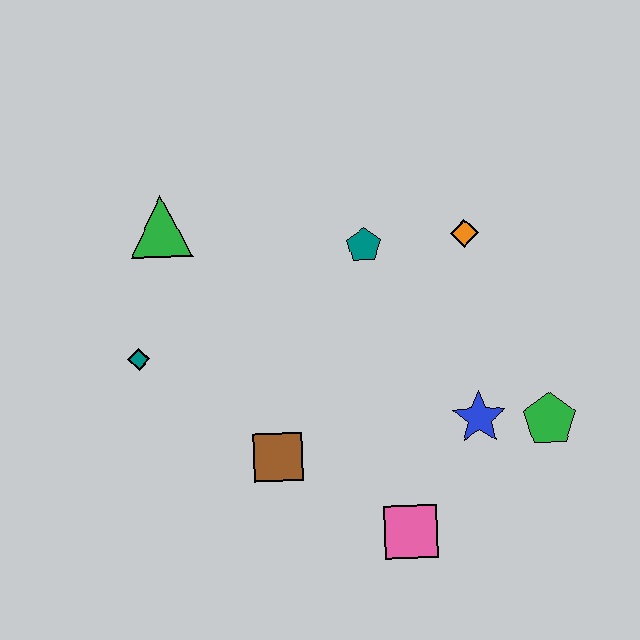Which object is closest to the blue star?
The green pentagon is closest to the blue star.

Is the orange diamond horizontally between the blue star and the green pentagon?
No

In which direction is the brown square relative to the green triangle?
The brown square is below the green triangle.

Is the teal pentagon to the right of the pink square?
No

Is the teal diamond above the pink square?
Yes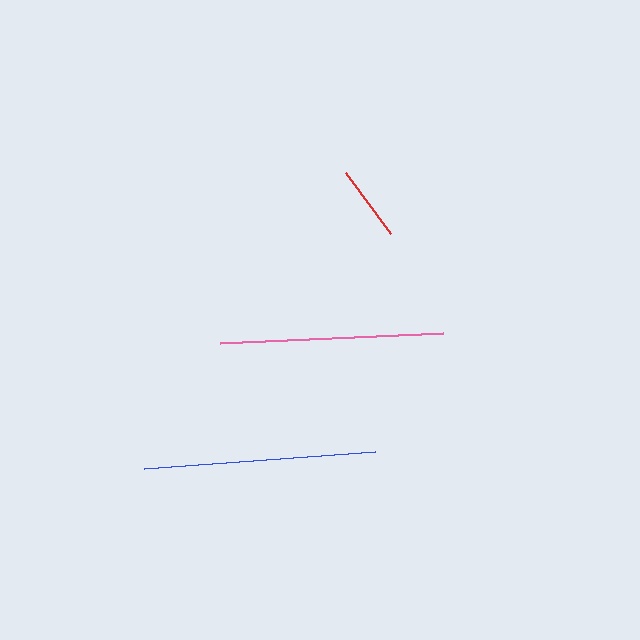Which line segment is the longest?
The blue line is the longest at approximately 232 pixels.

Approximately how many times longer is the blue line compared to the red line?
The blue line is approximately 3.0 times the length of the red line.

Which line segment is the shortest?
The red line is the shortest at approximately 76 pixels.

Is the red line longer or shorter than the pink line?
The pink line is longer than the red line.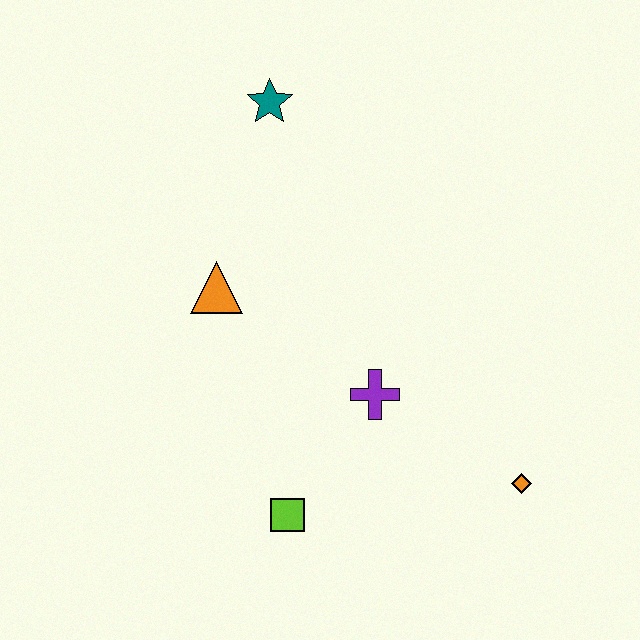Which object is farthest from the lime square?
The teal star is farthest from the lime square.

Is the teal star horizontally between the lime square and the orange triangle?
Yes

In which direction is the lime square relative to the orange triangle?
The lime square is below the orange triangle.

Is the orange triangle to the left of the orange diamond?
Yes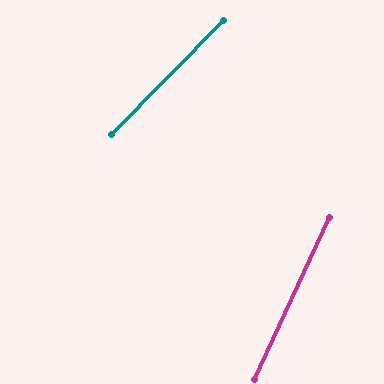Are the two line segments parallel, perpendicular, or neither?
Neither parallel nor perpendicular — they differ by about 19°.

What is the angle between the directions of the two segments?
Approximately 19 degrees.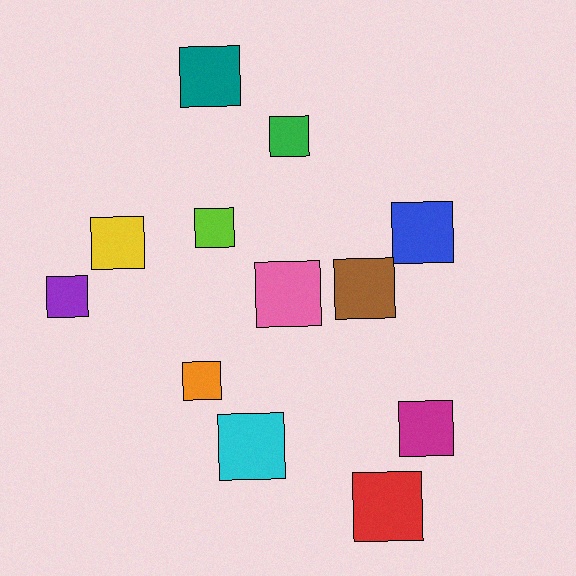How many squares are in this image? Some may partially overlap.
There are 12 squares.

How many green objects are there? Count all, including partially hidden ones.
There is 1 green object.